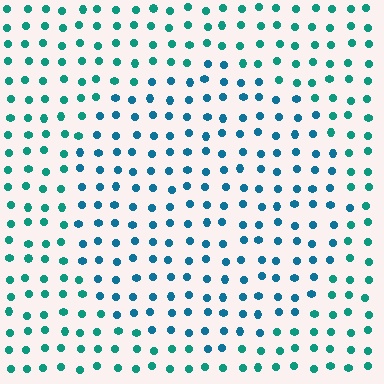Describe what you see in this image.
The image is filled with small teal elements in a uniform arrangement. A circle-shaped region is visible where the elements are tinted to a slightly different hue, forming a subtle color boundary.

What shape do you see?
I see a circle.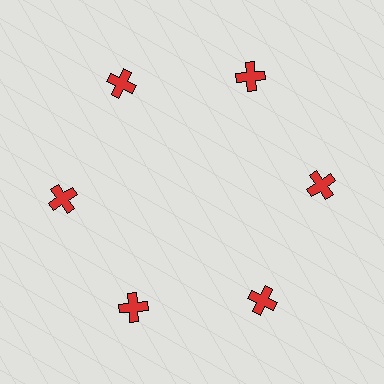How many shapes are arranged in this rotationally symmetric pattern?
There are 6 shapes, arranged in 6 groups of 1.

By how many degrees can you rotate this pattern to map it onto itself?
The pattern maps onto itself every 60 degrees of rotation.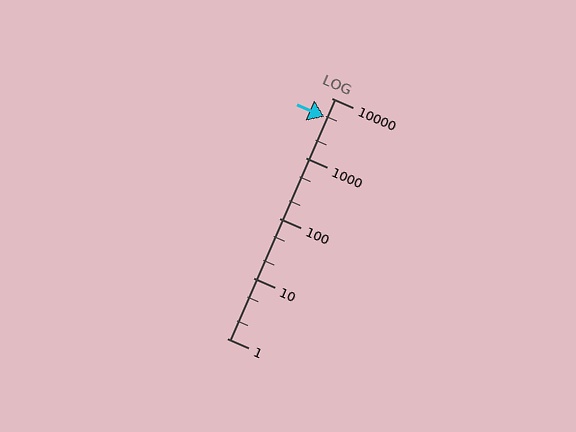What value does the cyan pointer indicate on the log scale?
The pointer indicates approximately 4800.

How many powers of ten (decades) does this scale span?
The scale spans 4 decades, from 1 to 10000.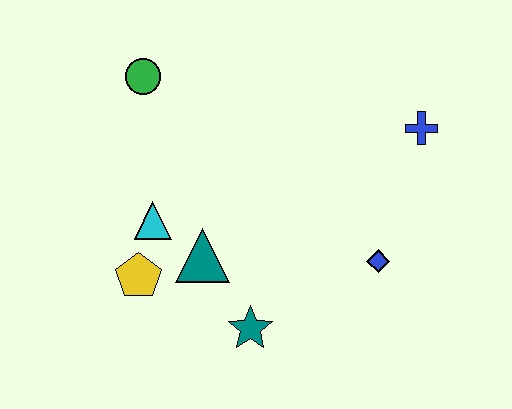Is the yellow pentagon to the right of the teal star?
No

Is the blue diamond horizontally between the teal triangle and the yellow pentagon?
No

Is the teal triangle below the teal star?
No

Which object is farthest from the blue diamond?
The green circle is farthest from the blue diamond.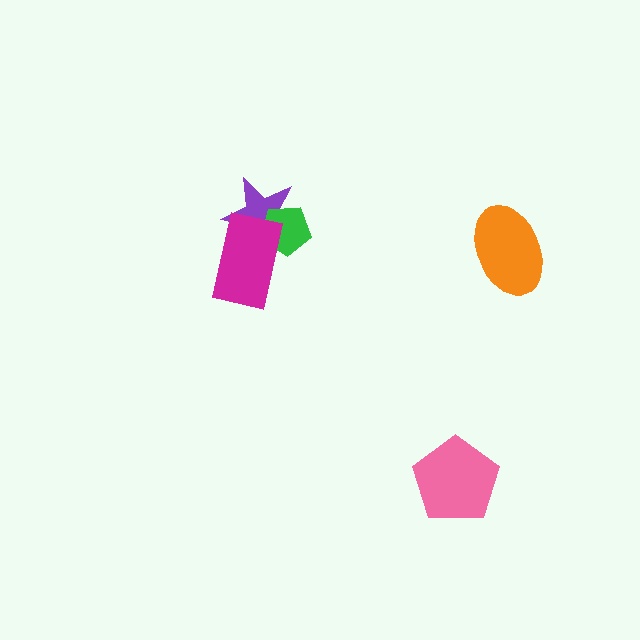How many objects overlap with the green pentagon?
2 objects overlap with the green pentagon.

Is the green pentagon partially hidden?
Yes, it is partially covered by another shape.